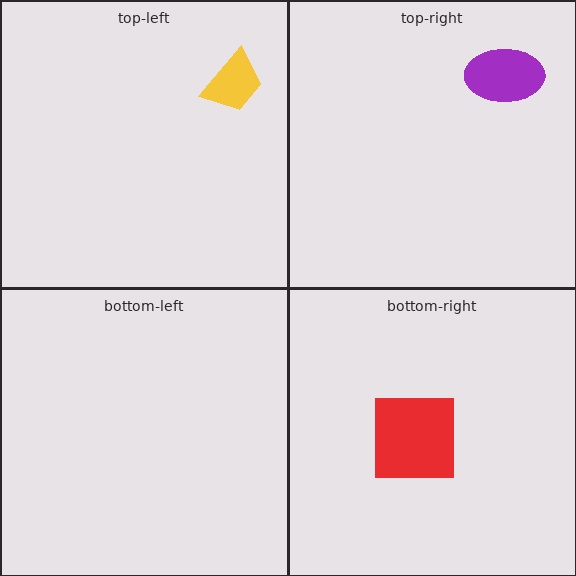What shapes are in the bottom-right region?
The red square.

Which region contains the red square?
The bottom-right region.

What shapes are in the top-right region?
The purple ellipse.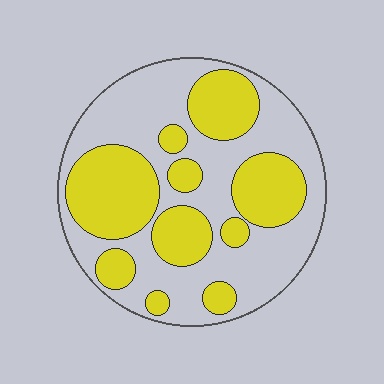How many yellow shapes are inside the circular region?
10.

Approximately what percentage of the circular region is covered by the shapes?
Approximately 40%.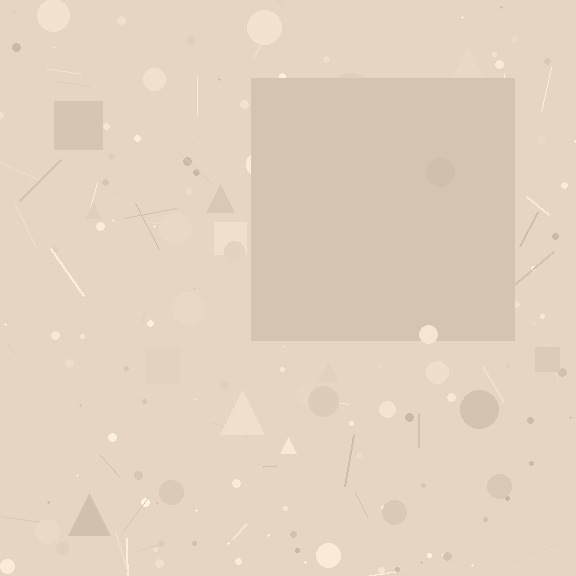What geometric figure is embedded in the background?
A square is embedded in the background.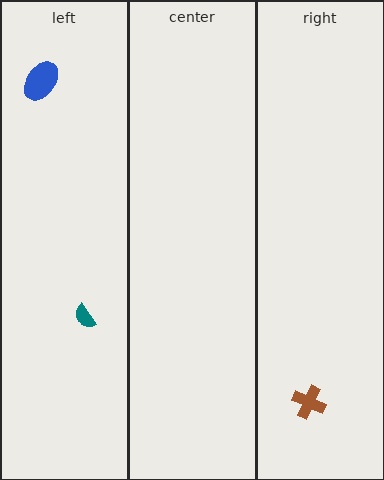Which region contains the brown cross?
The right region.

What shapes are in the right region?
The brown cross.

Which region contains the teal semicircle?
The left region.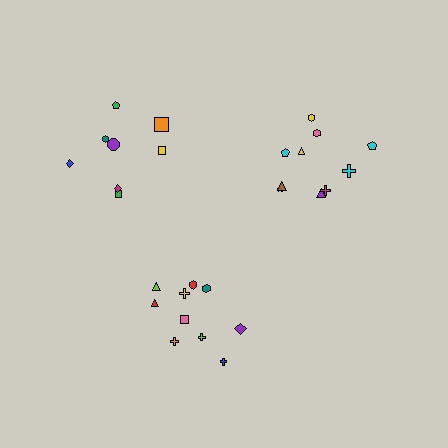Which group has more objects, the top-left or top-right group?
The top-right group.